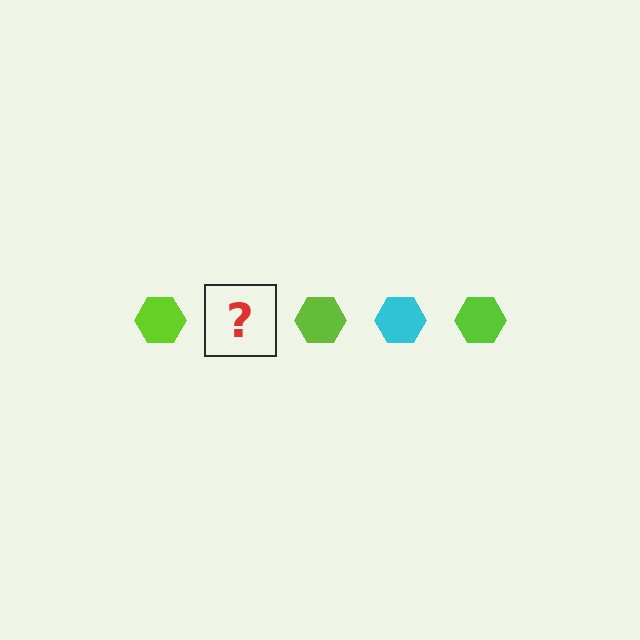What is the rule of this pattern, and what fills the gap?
The rule is that the pattern cycles through lime, cyan hexagons. The gap should be filled with a cyan hexagon.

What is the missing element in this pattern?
The missing element is a cyan hexagon.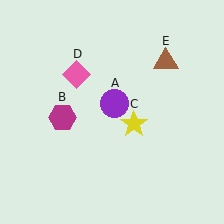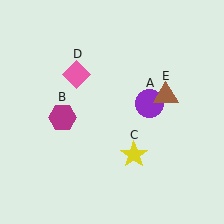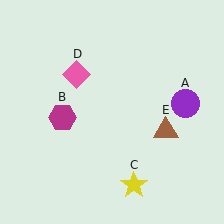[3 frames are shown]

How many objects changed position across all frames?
3 objects changed position: purple circle (object A), yellow star (object C), brown triangle (object E).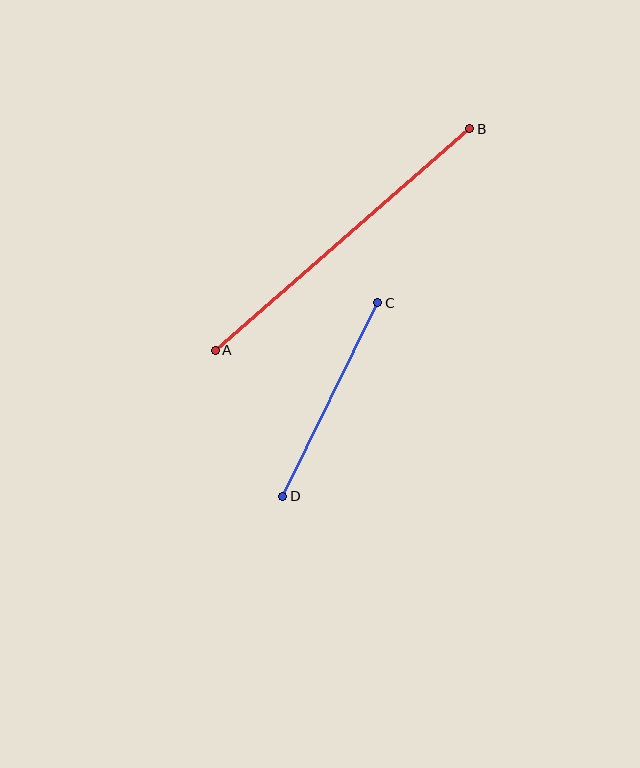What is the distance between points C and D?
The distance is approximately 216 pixels.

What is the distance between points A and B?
The distance is approximately 337 pixels.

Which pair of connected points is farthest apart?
Points A and B are farthest apart.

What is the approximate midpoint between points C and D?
The midpoint is at approximately (330, 400) pixels.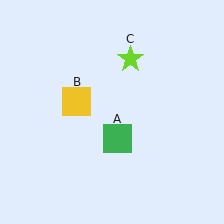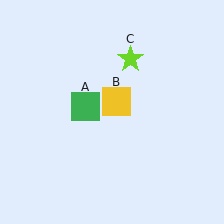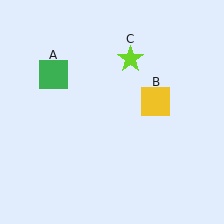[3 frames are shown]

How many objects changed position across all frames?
2 objects changed position: green square (object A), yellow square (object B).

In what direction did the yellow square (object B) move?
The yellow square (object B) moved right.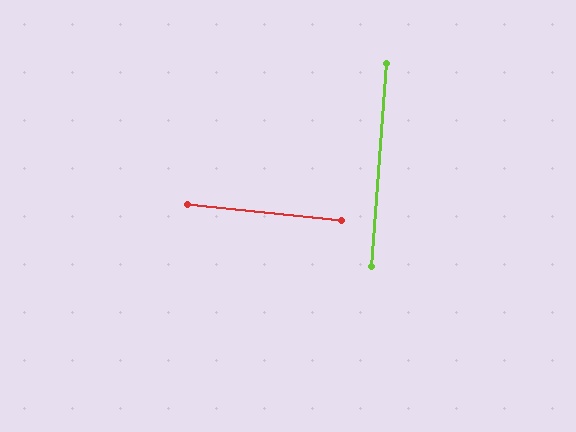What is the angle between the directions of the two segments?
Approximately 88 degrees.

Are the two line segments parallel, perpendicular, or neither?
Perpendicular — they meet at approximately 88°.